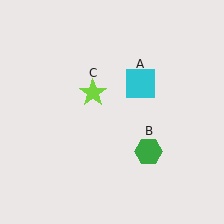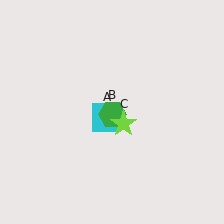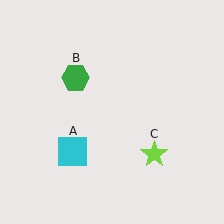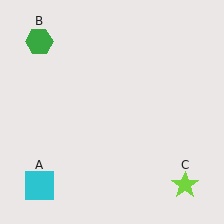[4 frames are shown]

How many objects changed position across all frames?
3 objects changed position: cyan square (object A), green hexagon (object B), lime star (object C).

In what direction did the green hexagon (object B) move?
The green hexagon (object B) moved up and to the left.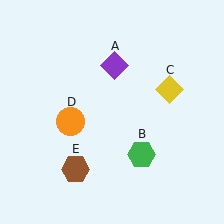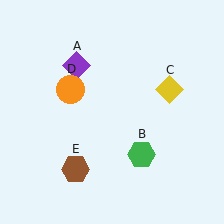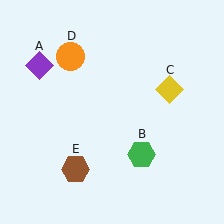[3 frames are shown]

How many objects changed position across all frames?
2 objects changed position: purple diamond (object A), orange circle (object D).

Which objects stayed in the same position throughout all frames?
Green hexagon (object B) and yellow diamond (object C) and brown hexagon (object E) remained stationary.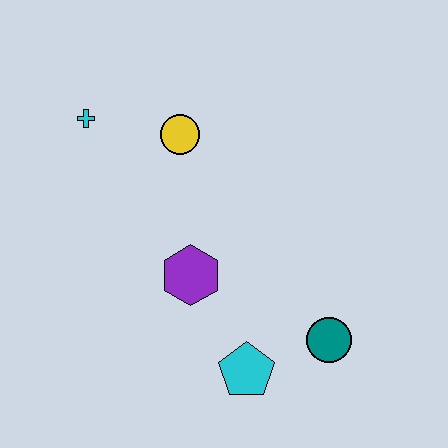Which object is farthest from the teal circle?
The cyan cross is farthest from the teal circle.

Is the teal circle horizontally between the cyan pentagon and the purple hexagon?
No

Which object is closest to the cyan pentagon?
The teal circle is closest to the cyan pentagon.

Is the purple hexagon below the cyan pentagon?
No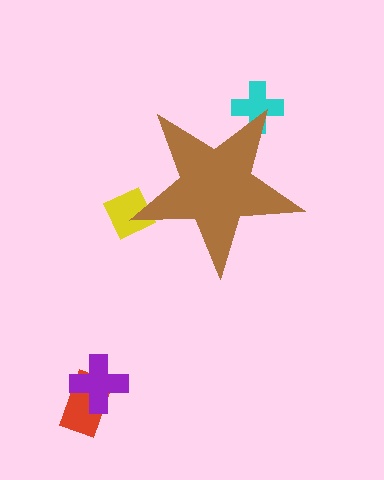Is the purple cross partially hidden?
No, the purple cross is fully visible.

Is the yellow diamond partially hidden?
Yes, the yellow diamond is partially hidden behind the brown star.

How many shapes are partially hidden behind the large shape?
2 shapes are partially hidden.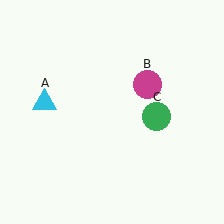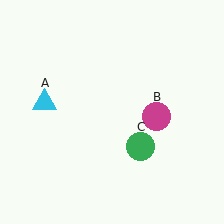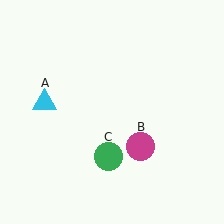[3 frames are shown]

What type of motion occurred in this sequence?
The magenta circle (object B), green circle (object C) rotated clockwise around the center of the scene.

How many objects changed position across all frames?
2 objects changed position: magenta circle (object B), green circle (object C).